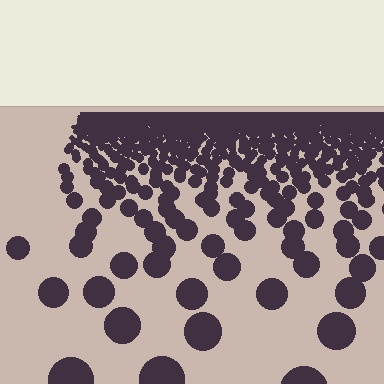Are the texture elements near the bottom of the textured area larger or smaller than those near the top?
Larger. Near the bottom, elements are closer to the viewer and appear at a bigger on-screen size.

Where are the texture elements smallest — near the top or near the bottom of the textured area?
Near the top.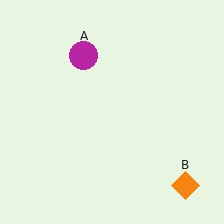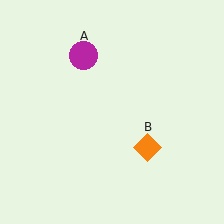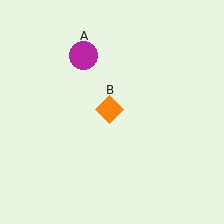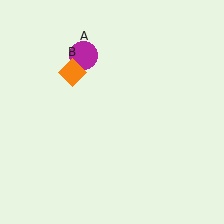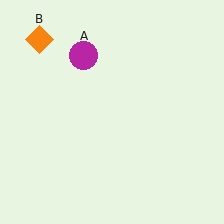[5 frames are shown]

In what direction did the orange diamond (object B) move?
The orange diamond (object B) moved up and to the left.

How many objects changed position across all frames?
1 object changed position: orange diamond (object B).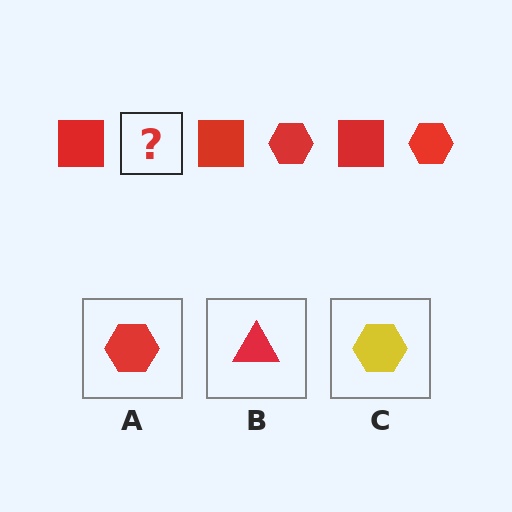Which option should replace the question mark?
Option A.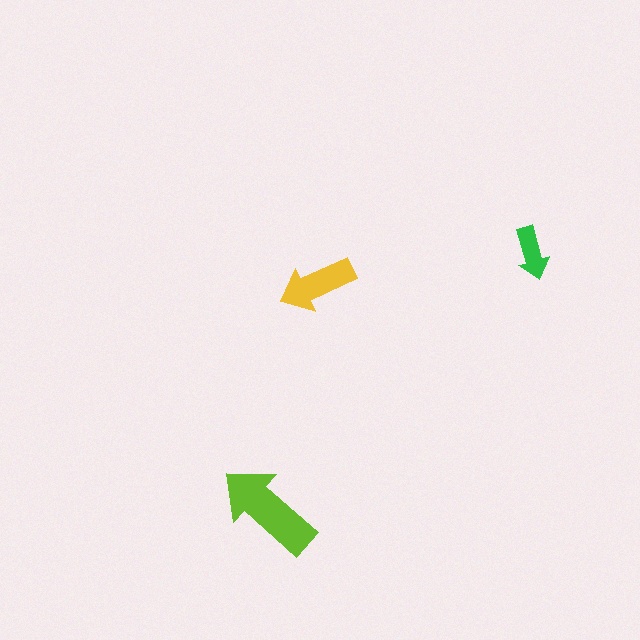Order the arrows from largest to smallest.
the lime one, the yellow one, the green one.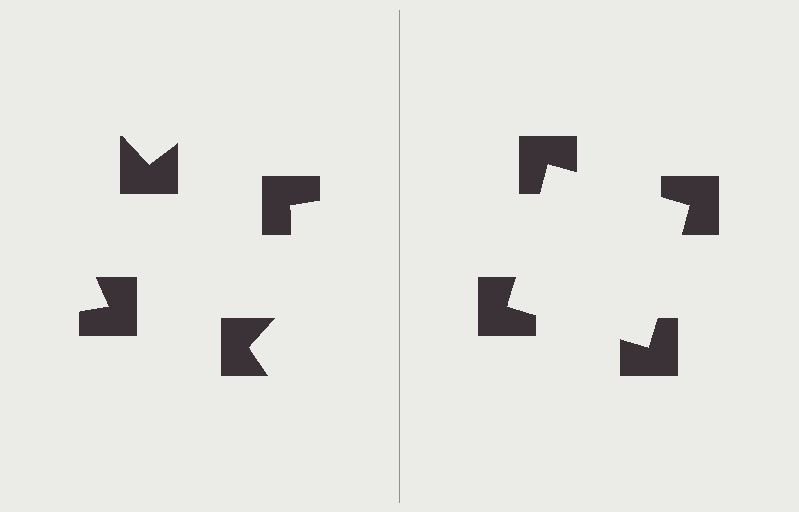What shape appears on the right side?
An illusory square.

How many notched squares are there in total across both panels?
8 — 4 on each side.